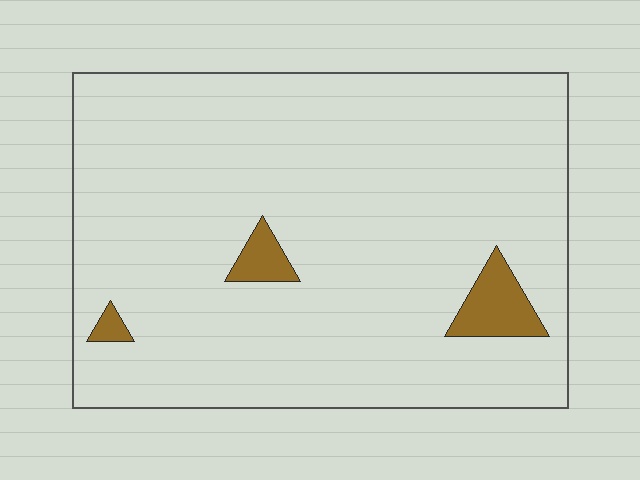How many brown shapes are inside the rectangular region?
3.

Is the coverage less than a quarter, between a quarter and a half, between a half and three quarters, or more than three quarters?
Less than a quarter.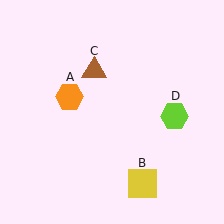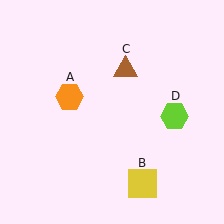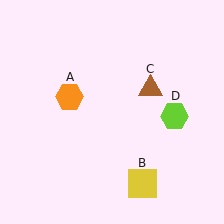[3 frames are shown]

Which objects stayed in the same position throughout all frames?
Orange hexagon (object A) and yellow square (object B) and lime hexagon (object D) remained stationary.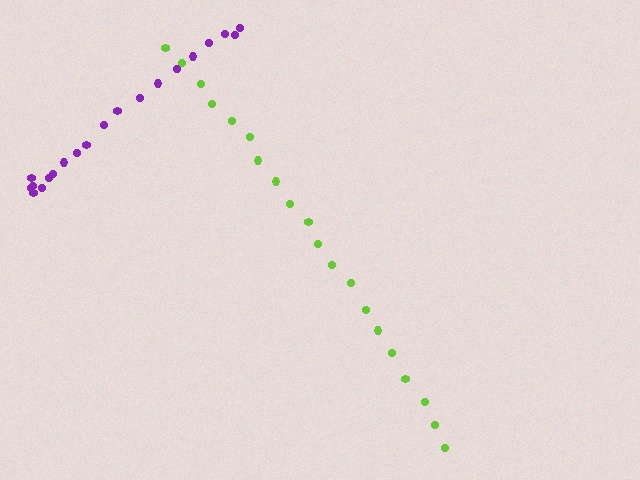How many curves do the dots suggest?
There are 2 distinct paths.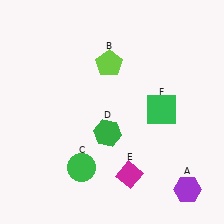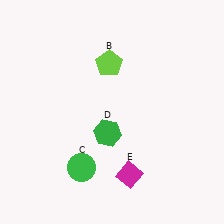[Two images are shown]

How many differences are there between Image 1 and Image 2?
There are 2 differences between the two images.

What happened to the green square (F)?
The green square (F) was removed in Image 2. It was in the top-right area of Image 1.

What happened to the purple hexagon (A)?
The purple hexagon (A) was removed in Image 2. It was in the bottom-right area of Image 1.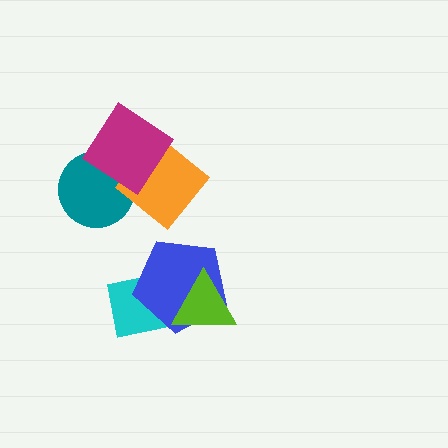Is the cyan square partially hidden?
Yes, it is partially covered by another shape.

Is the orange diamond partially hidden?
Yes, it is partially covered by another shape.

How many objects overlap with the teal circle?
1 object overlaps with the teal circle.